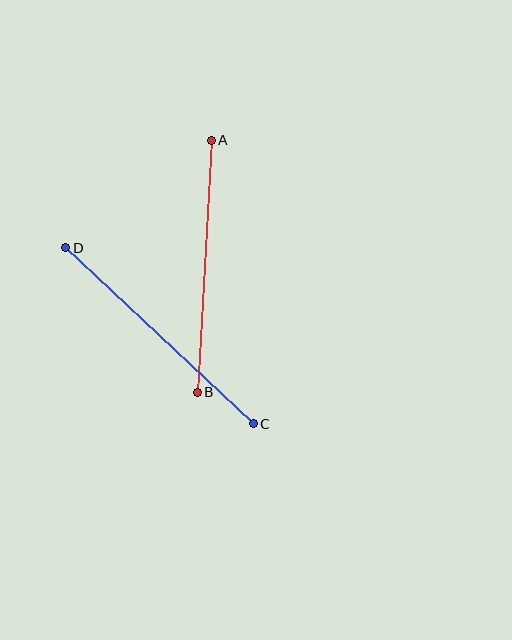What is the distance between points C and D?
The distance is approximately 257 pixels.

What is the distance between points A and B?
The distance is approximately 253 pixels.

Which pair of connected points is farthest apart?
Points C and D are farthest apart.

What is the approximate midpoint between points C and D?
The midpoint is at approximately (159, 336) pixels.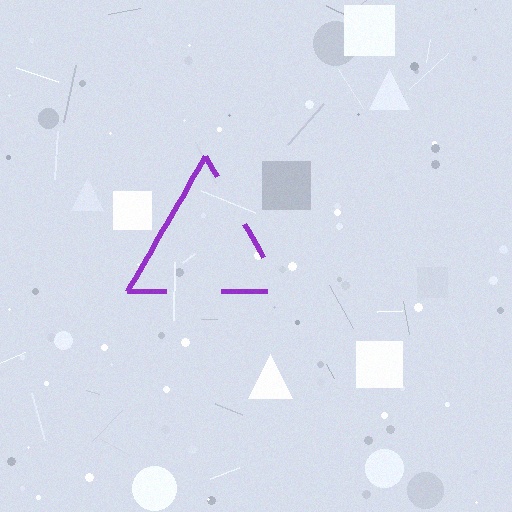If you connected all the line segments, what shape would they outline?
They would outline a triangle.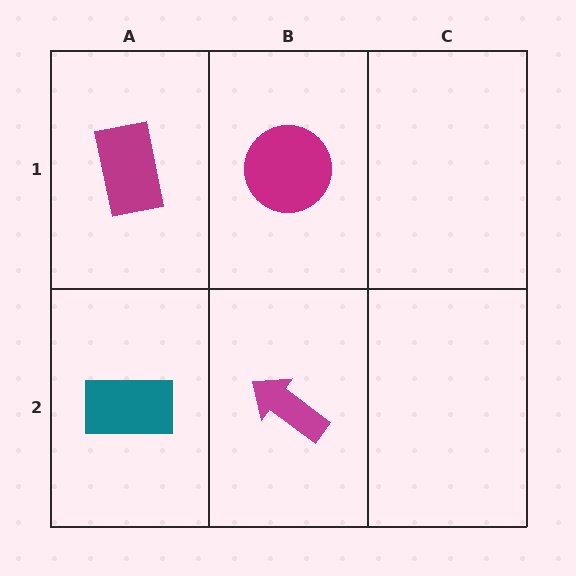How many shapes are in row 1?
2 shapes.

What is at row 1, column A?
A magenta rectangle.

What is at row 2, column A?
A teal rectangle.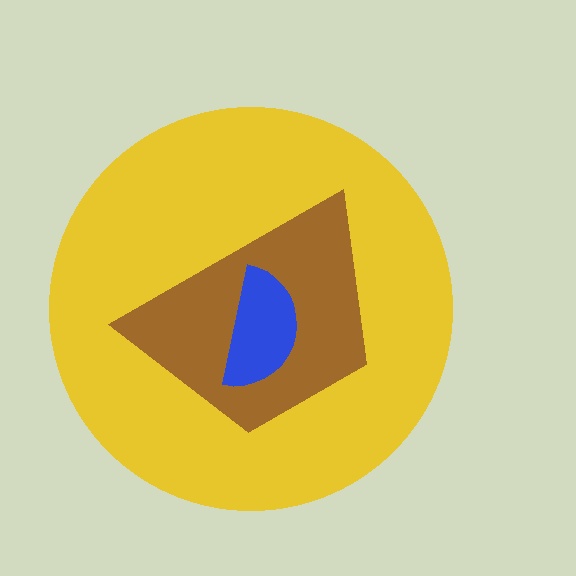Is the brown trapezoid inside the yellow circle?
Yes.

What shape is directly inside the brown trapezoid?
The blue semicircle.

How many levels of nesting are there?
3.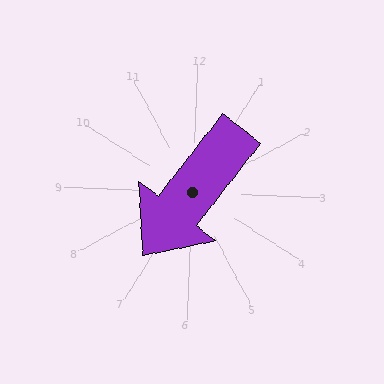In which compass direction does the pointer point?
Southwest.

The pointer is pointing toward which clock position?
Roughly 7 o'clock.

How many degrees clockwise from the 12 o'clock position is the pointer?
Approximately 216 degrees.